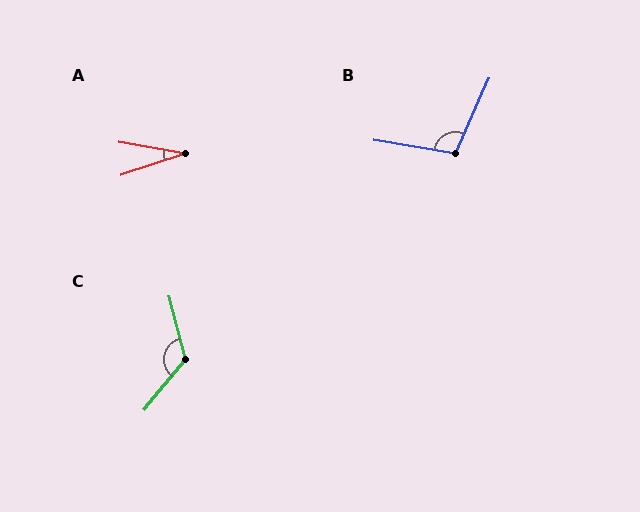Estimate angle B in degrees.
Approximately 105 degrees.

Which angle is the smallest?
A, at approximately 29 degrees.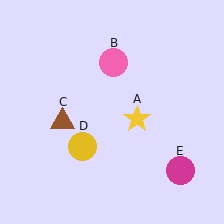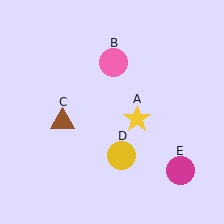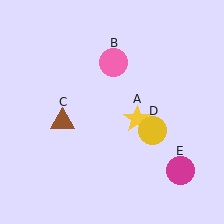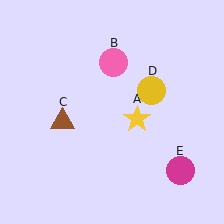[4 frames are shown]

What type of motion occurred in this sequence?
The yellow circle (object D) rotated counterclockwise around the center of the scene.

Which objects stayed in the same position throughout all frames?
Yellow star (object A) and pink circle (object B) and brown triangle (object C) and magenta circle (object E) remained stationary.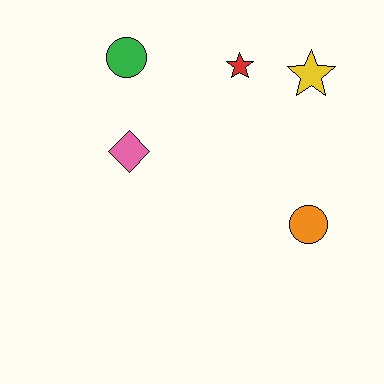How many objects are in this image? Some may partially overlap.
There are 5 objects.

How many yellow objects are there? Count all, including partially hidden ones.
There is 1 yellow object.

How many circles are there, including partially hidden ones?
There are 2 circles.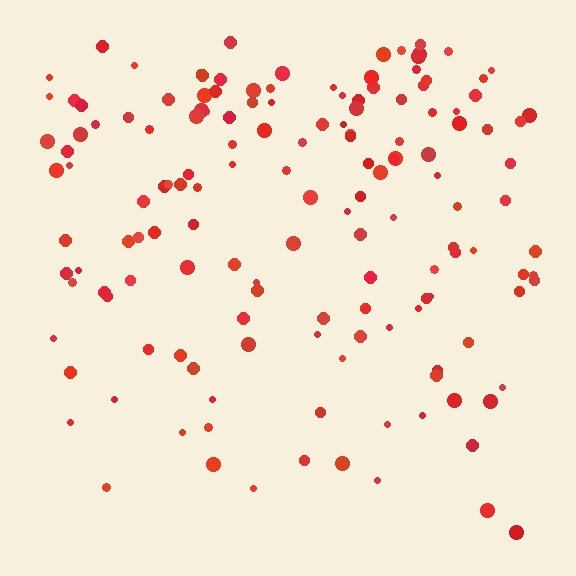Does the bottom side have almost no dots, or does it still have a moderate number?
Still a moderate number, just noticeably fewer than the top.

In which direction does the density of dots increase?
From bottom to top, with the top side densest.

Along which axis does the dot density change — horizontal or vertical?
Vertical.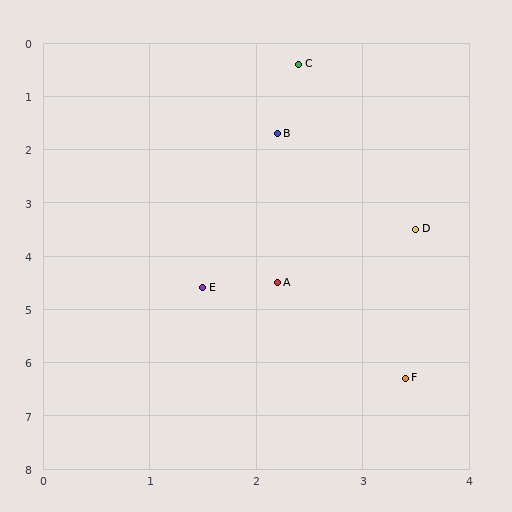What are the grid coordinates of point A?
Point A is at approximately (2.2, 4.5).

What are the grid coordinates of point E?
Point E is at approximately (1.5, 4.6).